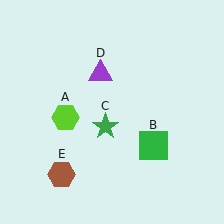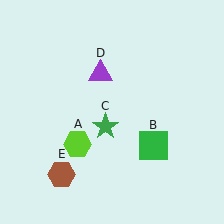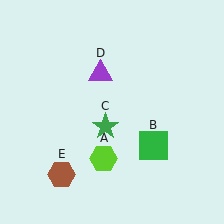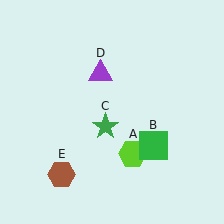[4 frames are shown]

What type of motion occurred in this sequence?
The lime hexagon (object A) rotated counterclockwise around the center of the scene.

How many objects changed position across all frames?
1 object changed position: lime hexagon (object A).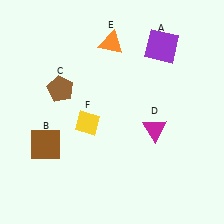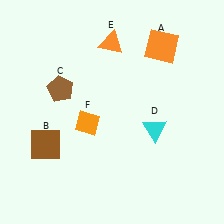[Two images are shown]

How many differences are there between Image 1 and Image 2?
There are 3 differences between the two images.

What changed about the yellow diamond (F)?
In Image 1, F is yellow. In Image 2, it changed to orange.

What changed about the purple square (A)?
In Image 1, A is purple. In Image 2, it changed to orange.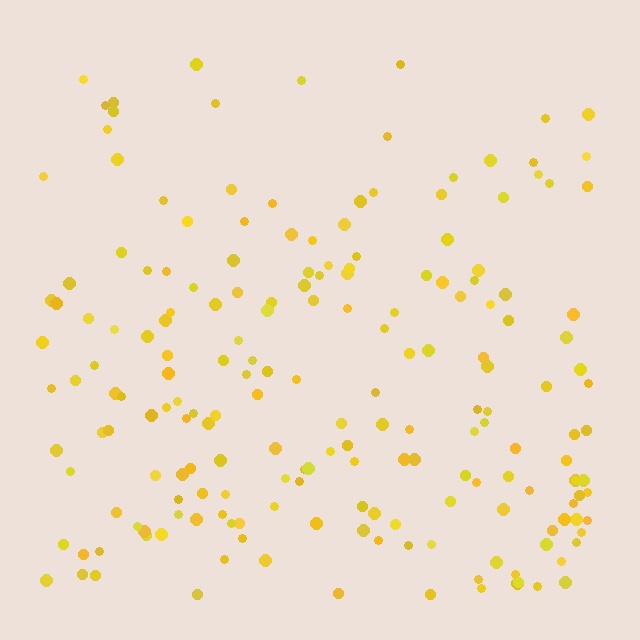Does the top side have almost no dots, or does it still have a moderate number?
Still a moderate number, just noticeably fewer than the bottom.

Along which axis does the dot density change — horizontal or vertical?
Vertical.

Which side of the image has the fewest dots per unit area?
The top.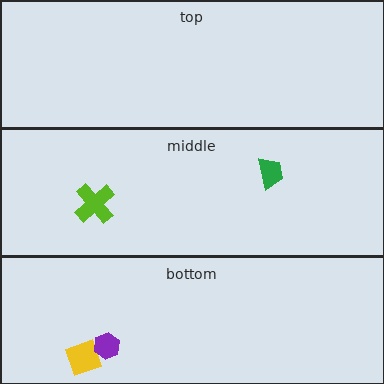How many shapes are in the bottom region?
2.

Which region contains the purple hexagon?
The bottom region.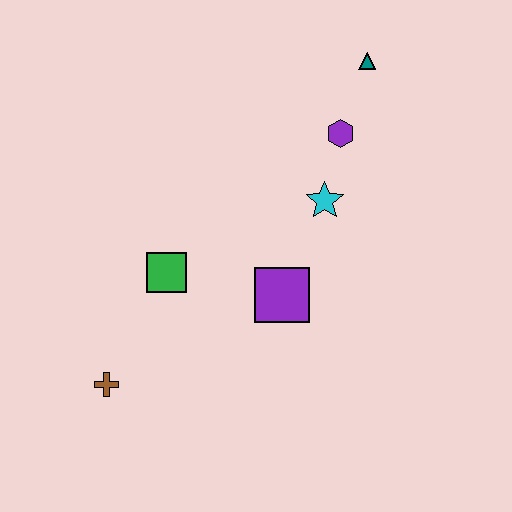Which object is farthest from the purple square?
The teal triangle is farthest from the purple square.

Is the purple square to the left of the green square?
No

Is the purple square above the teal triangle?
No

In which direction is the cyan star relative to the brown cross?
The cyan star is to the right of the brown cross.